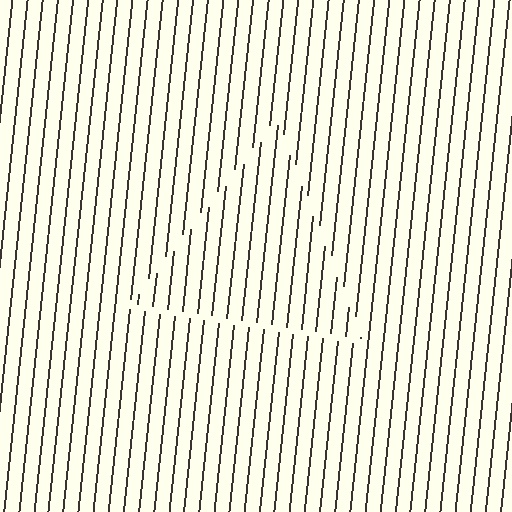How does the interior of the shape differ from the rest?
The interior of the shape contains the same grating, shifted by half a period — the contour is defined by the phase discontinuity where line-ends from the inner and outer gratings abut.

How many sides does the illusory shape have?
3 sides — the line-ends trace a triangle.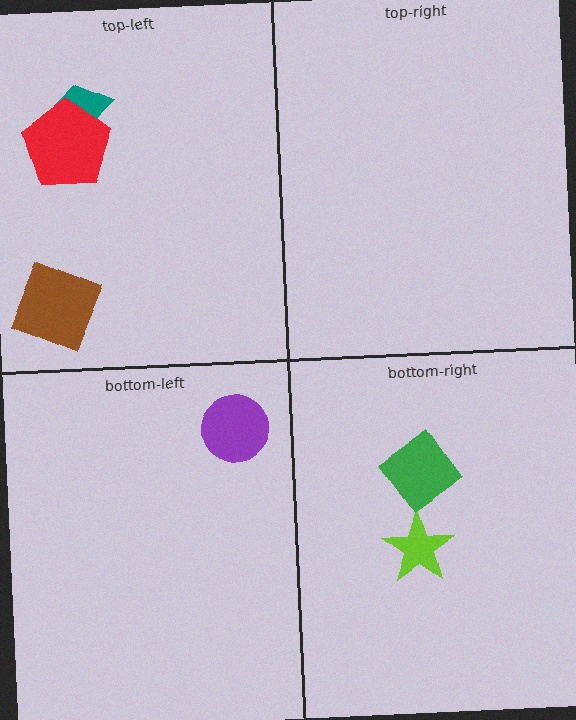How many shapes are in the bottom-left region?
1.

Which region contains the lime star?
The bottom-right region.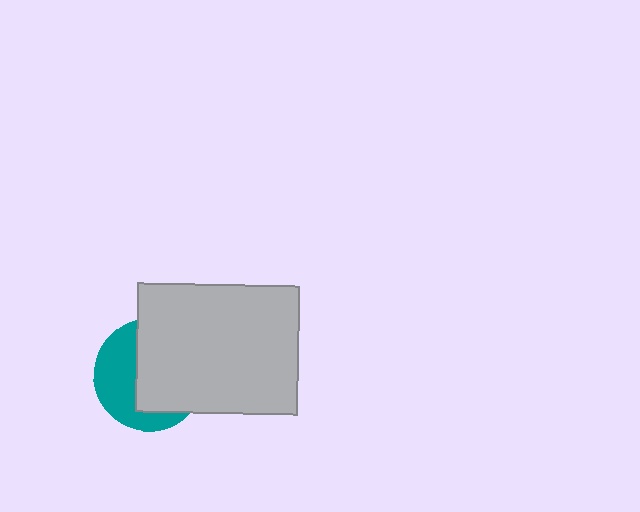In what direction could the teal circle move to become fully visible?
The teal circle could move left. That would shift it out from behind the light gray rectangle entirely.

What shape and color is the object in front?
The object in front is a light gray rectangle.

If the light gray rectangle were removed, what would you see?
You would see the complete teal circle.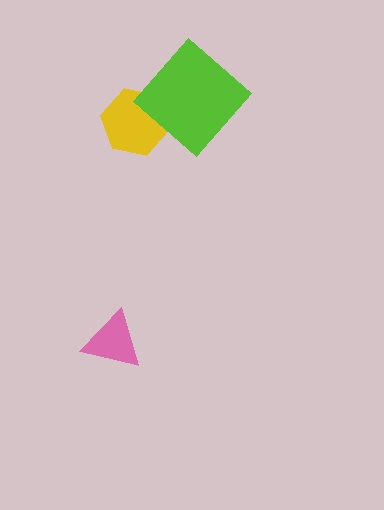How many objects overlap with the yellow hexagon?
1 object overlaps with the yellow hexagon.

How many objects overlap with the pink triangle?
0 objects overlap with the pink triangle.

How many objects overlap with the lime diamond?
1 object overlaps with the lime diamond.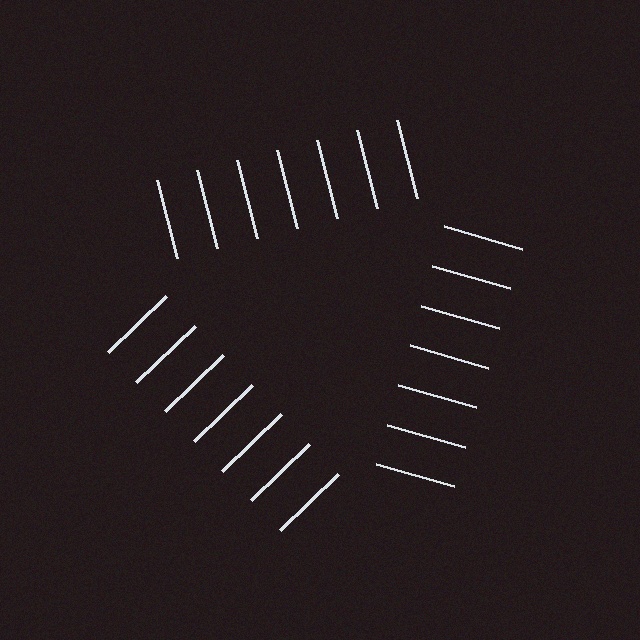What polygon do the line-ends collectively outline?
An illusory triangle — the line segments terminate on its edges but no continuous stroke is drawn.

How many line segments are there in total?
21 — 7 along each of the 3 edges.